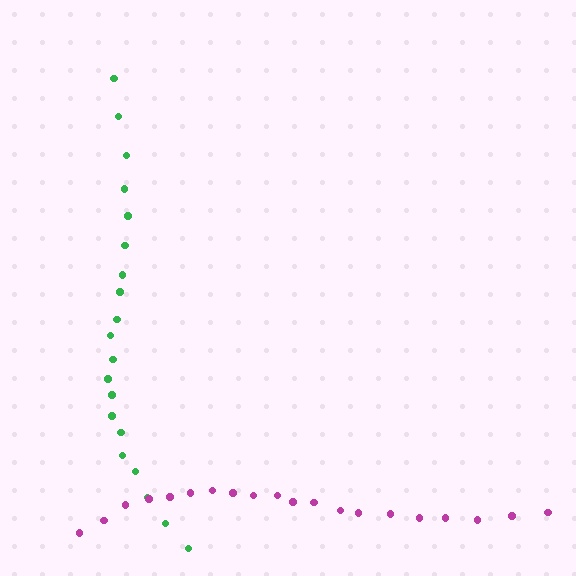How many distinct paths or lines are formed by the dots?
There are 2 distinct paths.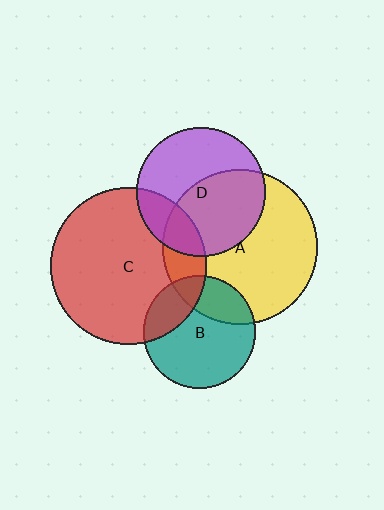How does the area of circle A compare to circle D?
Approximately 1.4 times.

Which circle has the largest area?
Circle C (red).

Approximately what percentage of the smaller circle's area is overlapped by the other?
Approximately 20%.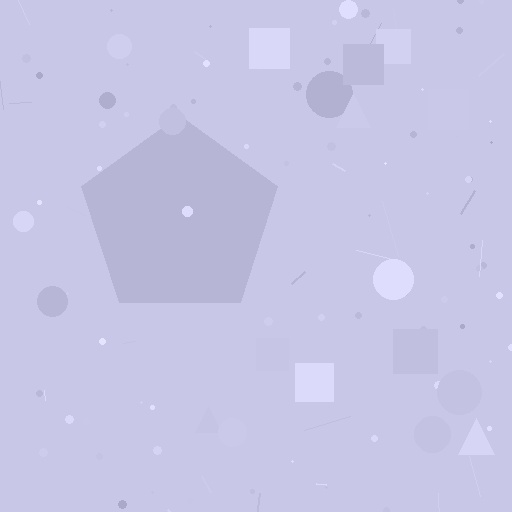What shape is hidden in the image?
A pentagon is hidden in the image.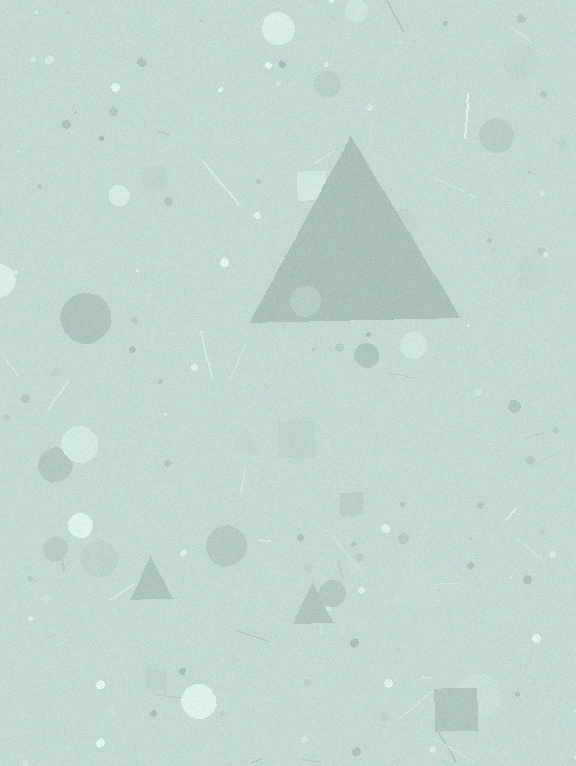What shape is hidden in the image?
A triangle is hidden in the image.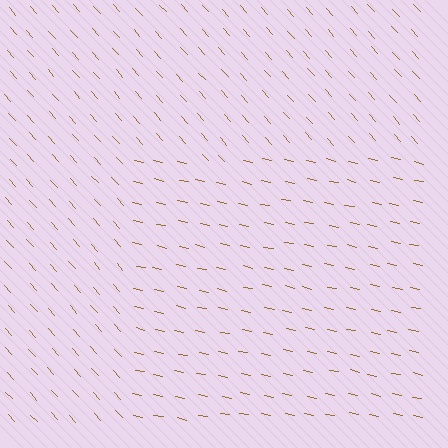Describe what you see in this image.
The image is filled with small brown line segments. A rectangle region in the image has lines oriented differently from the surrounding lines, creating a visible texture boundary.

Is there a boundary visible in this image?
Yes, there is a texture boundary formed by a change in line orientation.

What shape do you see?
I see a rectangle.